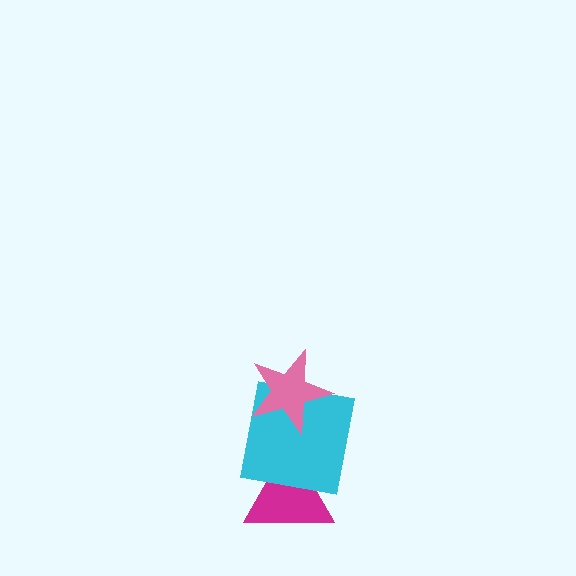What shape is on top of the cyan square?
The pink star is on top of the cyan square.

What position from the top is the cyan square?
The cyan square is 2nd from the top.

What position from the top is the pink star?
The pink star is 1st from the top.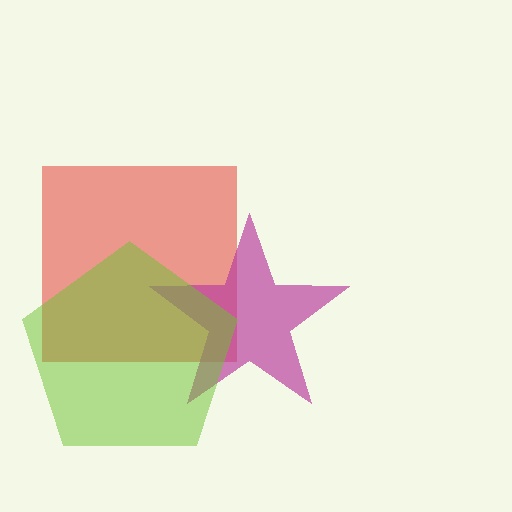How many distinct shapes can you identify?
There are 3 distinct shapes: a red square, a magenta star, a lime pentagon.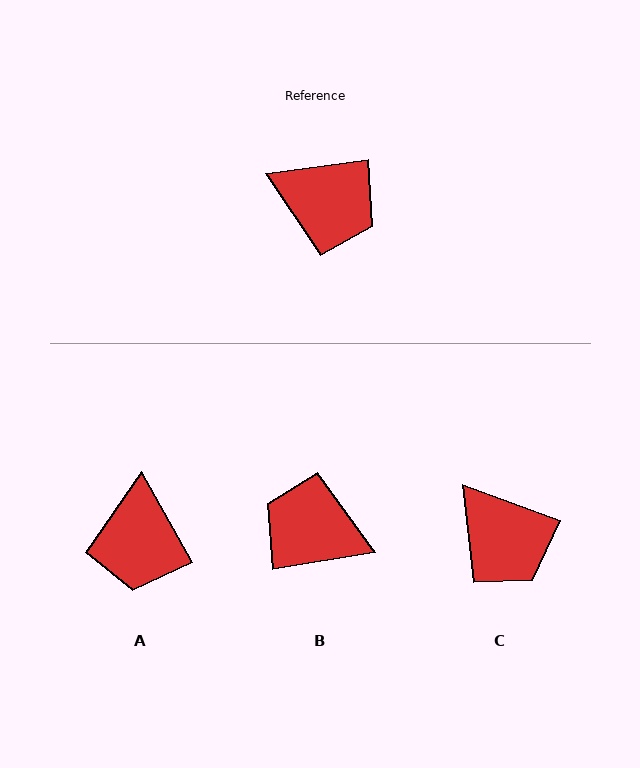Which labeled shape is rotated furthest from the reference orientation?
B, about 178 degrees away.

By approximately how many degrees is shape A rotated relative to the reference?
Approximately 68 degrees clockwise.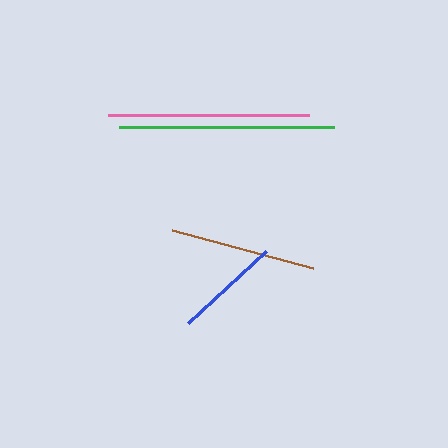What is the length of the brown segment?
The brown segment is approximately 146 pixels long.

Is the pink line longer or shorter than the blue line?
The pink line is longer than the blue line.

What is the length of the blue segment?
The blue segment is approximately 106 pixels long.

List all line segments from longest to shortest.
From longest to shortest: green, pink, brown, blue.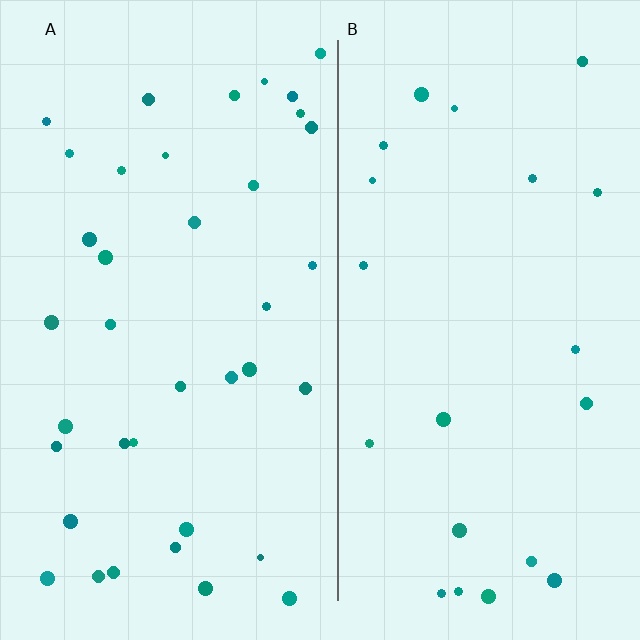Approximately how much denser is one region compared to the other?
Approximately 1.8× — region A over region B.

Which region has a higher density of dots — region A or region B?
A (the left).